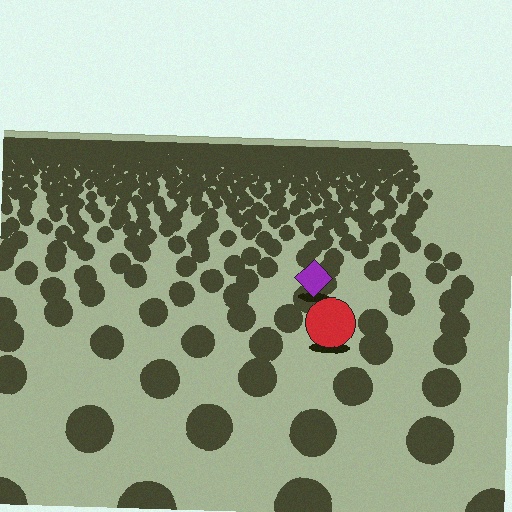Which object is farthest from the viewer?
The purple diamond is farthest from the viewer. It appears smaller and the ground texture around it is denser.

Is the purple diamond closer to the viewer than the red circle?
No. The red circle is closer — you can tell from the texture gradient: the ground texture is coarser near it.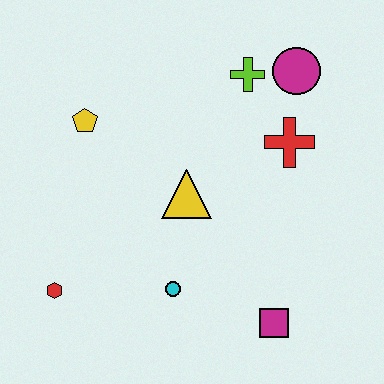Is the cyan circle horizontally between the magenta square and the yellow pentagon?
Yes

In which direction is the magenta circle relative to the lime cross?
The magenta circle is to the right of the lime cross.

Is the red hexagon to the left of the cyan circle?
Yes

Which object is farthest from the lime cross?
The red hexagon is farthest from the lime cross.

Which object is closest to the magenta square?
The cyan circle is closest to the magenta square.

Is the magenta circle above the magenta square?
Yes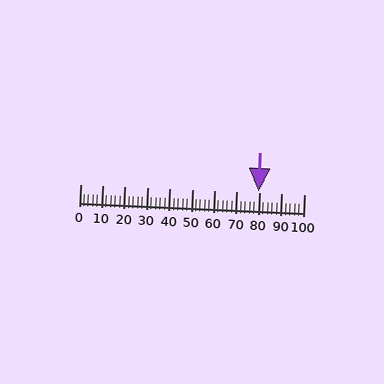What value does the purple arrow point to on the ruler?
The purple arrow points to approximately 80.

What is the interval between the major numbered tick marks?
The major tick marks are spaced 10 units apart.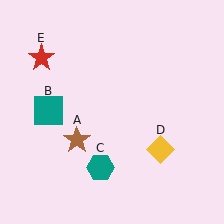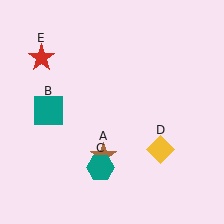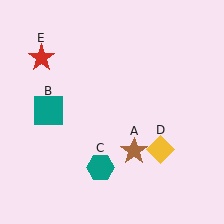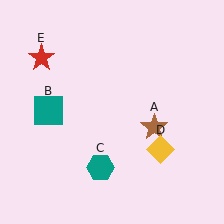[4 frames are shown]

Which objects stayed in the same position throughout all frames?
Teal square (object B) and teal hexagon (object C) and yellow diamond (object D) and red star (object E) remained stationary.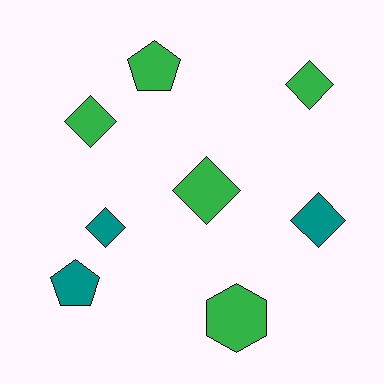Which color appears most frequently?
Green, with 5 objects.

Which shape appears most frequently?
Diamond, with 5 objects.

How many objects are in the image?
There are 8 objects.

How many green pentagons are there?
There is 1 green pentagon.